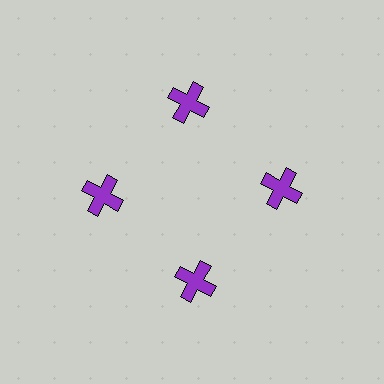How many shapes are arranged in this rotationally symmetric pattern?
There are 4 shapes, arranged in 4 groups of 1.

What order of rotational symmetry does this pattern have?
This pattern has 4-fold rotational symmetry.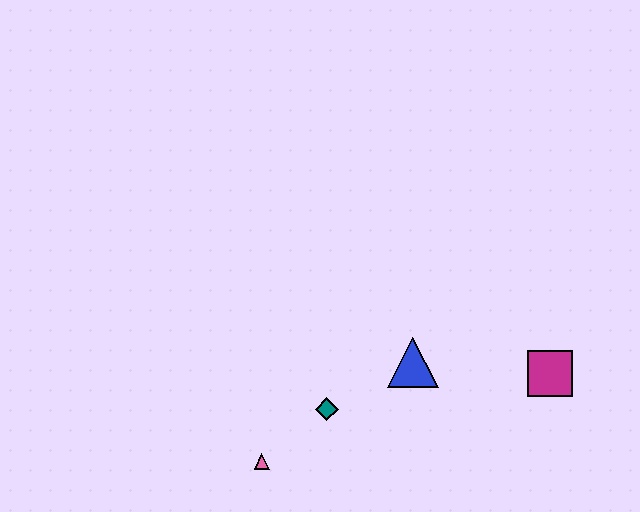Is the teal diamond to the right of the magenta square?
No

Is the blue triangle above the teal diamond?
Yes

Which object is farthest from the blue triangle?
The pink triangle is farthest from the blue triangle.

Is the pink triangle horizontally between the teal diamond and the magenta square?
No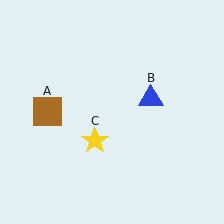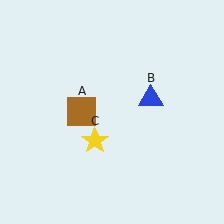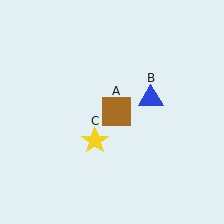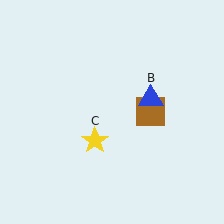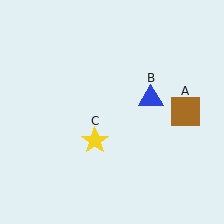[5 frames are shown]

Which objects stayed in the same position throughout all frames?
Blue triangle (object B) and yellow star (object C) remained stationary.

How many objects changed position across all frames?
1 object changed position: brown square (object A).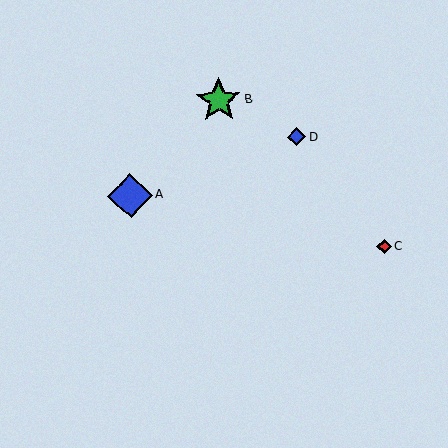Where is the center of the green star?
The center of the green star is at (219, 100).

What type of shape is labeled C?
Shape C is a red diamond.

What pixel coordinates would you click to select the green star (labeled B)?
Click at (219, 100) to select the green star B.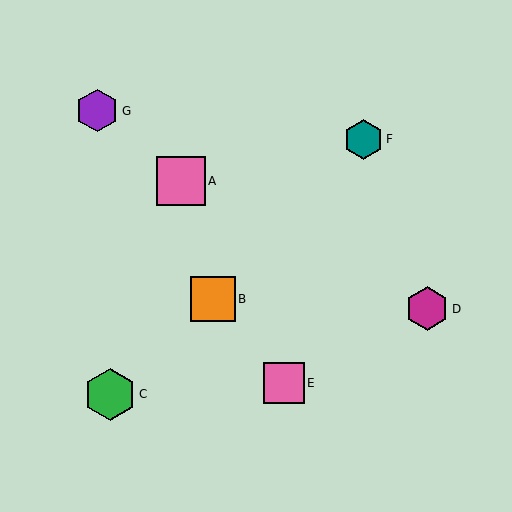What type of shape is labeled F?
Shape F is a teal hexagon.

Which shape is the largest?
The green hexagon (labeled C) is the largest.